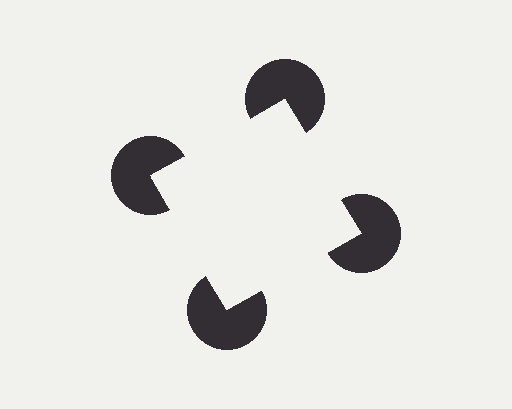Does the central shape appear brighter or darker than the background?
It typically appears slightly brighter than the background, even though no actual brightness change is drawn.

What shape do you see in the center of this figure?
An illusory square — its edges are inferred from the aligned wedge cuts in the pac-man discs, not physically drawn.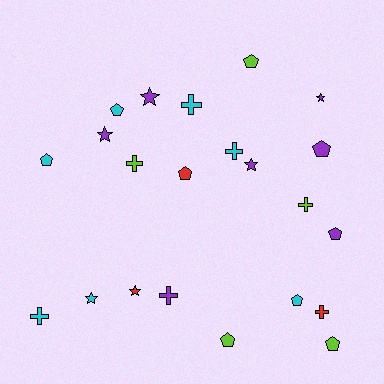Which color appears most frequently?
Cyan, with 7 objects.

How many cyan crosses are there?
There are 3 cyan crosses.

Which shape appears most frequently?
Pentagon, with 9 objects.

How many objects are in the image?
There are 22 objects.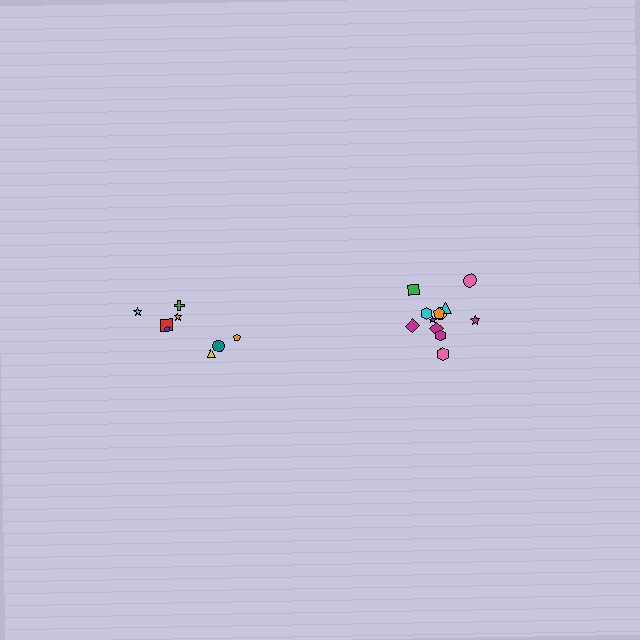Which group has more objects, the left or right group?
The right group.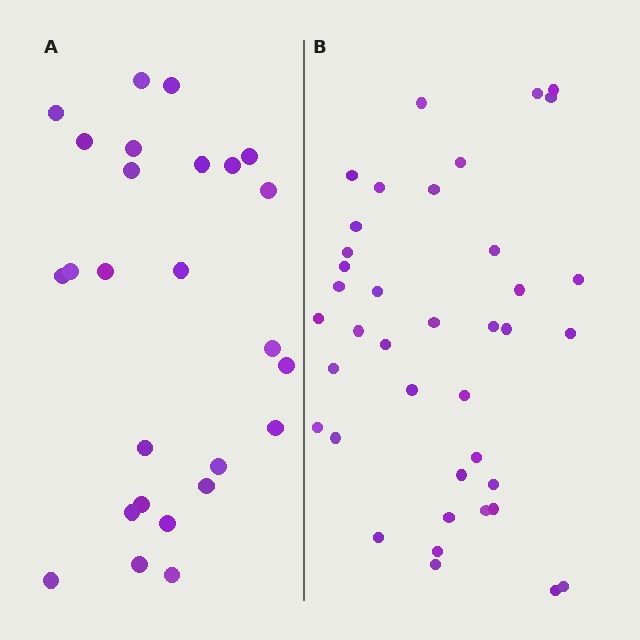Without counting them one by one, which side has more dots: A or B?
Region B (the right region) has more dots.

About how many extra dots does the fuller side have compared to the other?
Region B has approximately 15 more dots than region A.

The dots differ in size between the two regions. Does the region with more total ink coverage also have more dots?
No. Region A has more total ink coverage because its dots are larger, but region B actually contains more individual dots. Total area can be misleading — the number of items is what matters here.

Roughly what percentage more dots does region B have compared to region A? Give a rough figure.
About 50% more.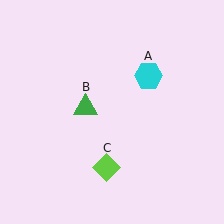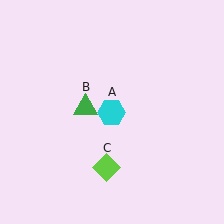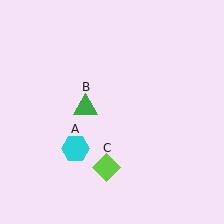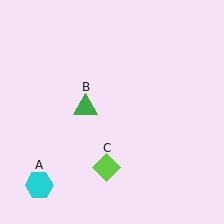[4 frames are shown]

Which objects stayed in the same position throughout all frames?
Green triangle (object B) and lime diamond (object C) remained stationary.